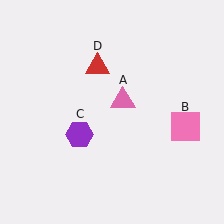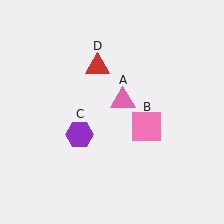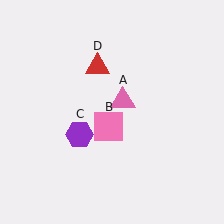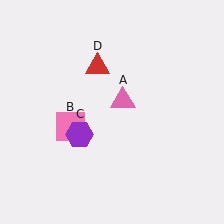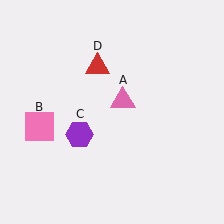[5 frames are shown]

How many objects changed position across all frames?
1 object changed position: pink square (object B).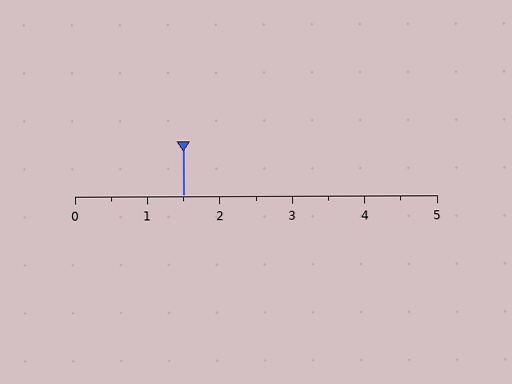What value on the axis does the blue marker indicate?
The marker indicates approximately 1.5.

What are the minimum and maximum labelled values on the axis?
The axis runs from 0 to 5.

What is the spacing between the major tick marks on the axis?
The major ticks are spaced 1 apart.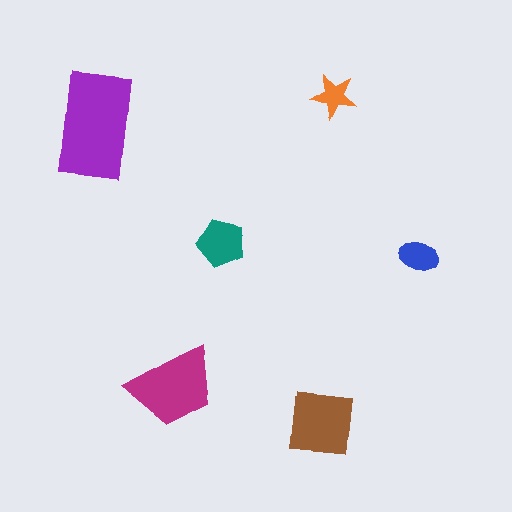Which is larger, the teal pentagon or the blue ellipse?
The teal pentagon.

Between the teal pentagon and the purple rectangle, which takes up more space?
The purple rectangle.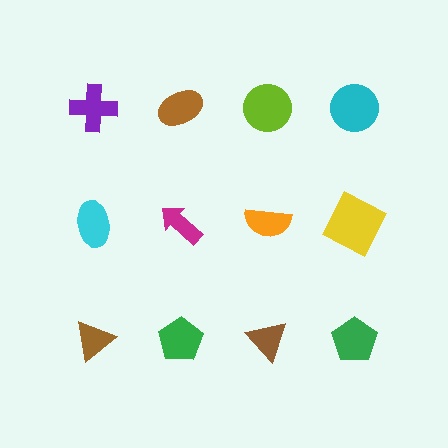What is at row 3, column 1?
A brown triangle.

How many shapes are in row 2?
4 shapes.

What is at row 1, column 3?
A lime circle.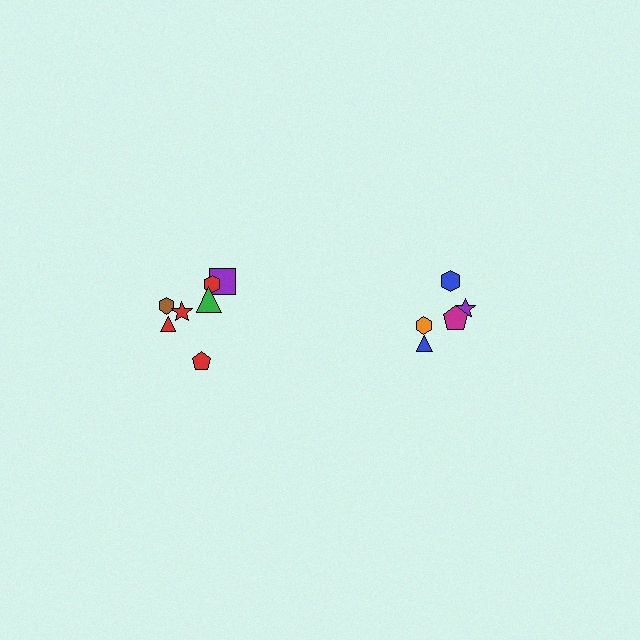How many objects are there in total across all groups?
There are 12 objects.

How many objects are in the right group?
There are 5 objects.